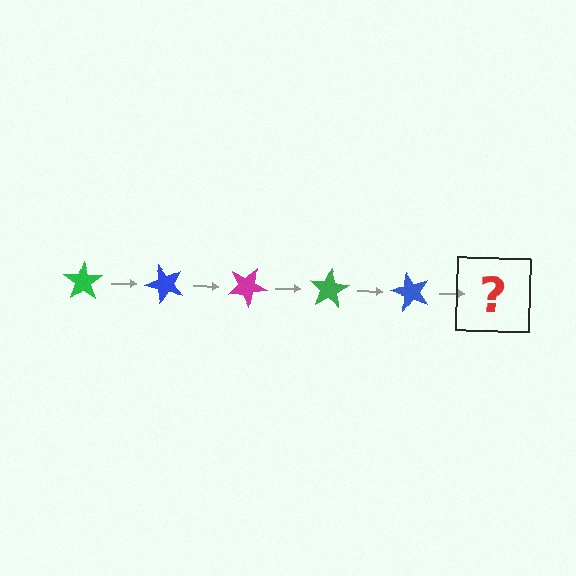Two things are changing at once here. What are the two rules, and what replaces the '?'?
The two rules are that it rotates 50 degrees each step and the color cycles through green, blue, and magenta. The '?' should be a magenta star, rotated 250 degrees from the start.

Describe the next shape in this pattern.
It should be a magenta star, rotated 250 degrees from the start.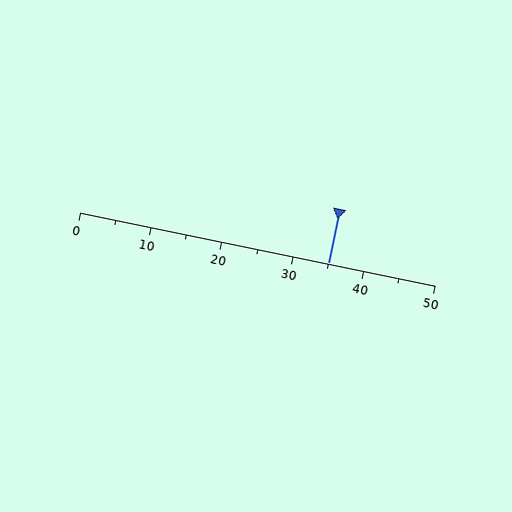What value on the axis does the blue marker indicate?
The marker indicates approximately 35.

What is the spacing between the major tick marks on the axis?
The major ticks are spaced 10 apart.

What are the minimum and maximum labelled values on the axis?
The axis runs from 0 to 50.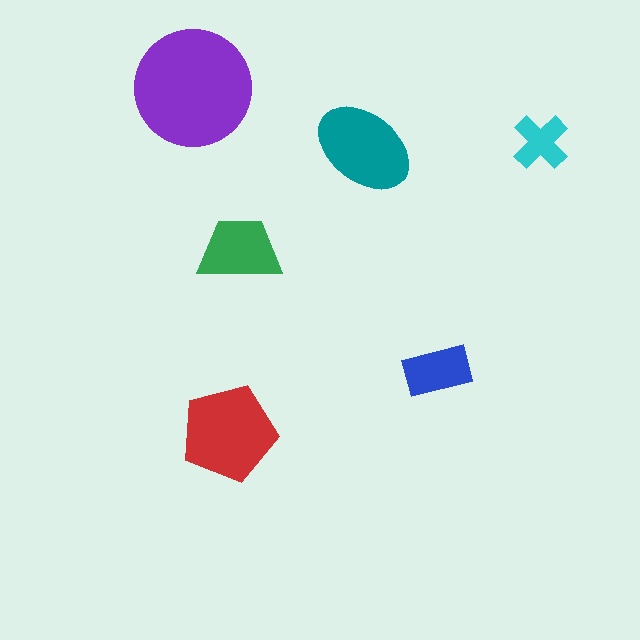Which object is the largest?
The purple circle.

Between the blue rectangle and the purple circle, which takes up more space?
The purple circle.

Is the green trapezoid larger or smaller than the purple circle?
Smaller.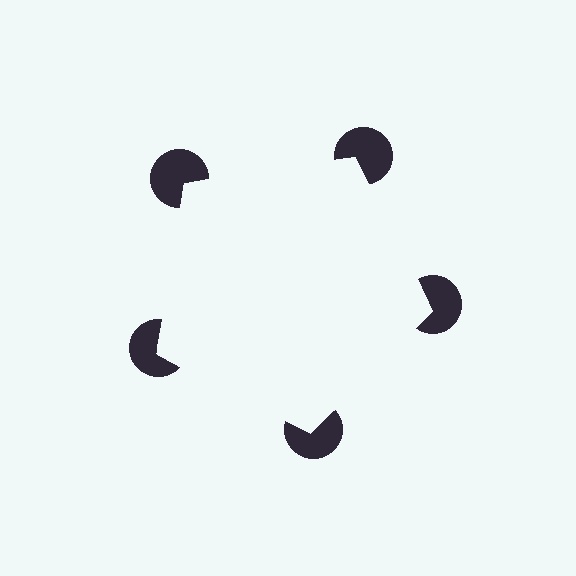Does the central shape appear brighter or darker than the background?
It typically appears slightly brighter than the background, even though no actual brightness change is drawn.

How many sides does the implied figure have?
5 sides.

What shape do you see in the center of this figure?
An illusory pentagon — its edges are inferred from the aligned wedge cuts in the pac-man discs, not physically drawn.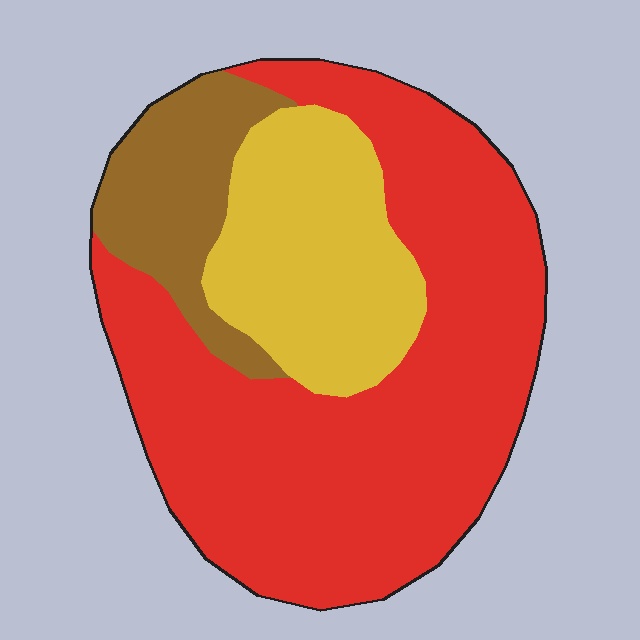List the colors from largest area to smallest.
From largest to smallest: red, yellow, brown.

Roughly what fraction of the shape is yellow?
Yellow covers 23% of the shape.